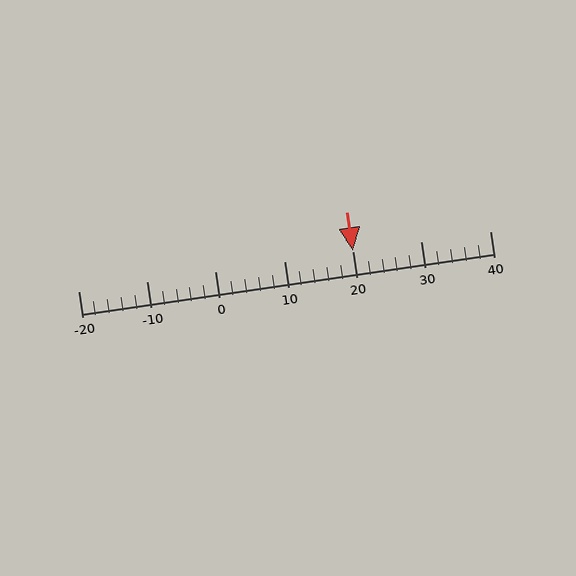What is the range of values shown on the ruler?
The ruler shows values from -20 to 40.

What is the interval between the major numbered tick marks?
The major tick marks are spaced 10 units apart.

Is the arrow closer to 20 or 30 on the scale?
The arrow is closer to 20.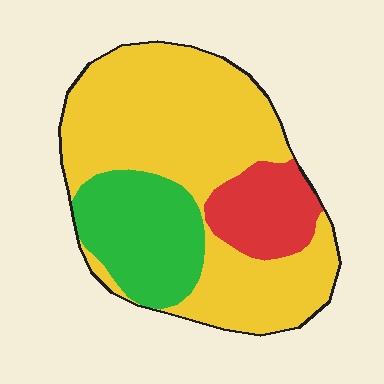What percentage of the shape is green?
Green covers about 25% of the shape.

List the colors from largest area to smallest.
From largest to smallest: yellow, green, red.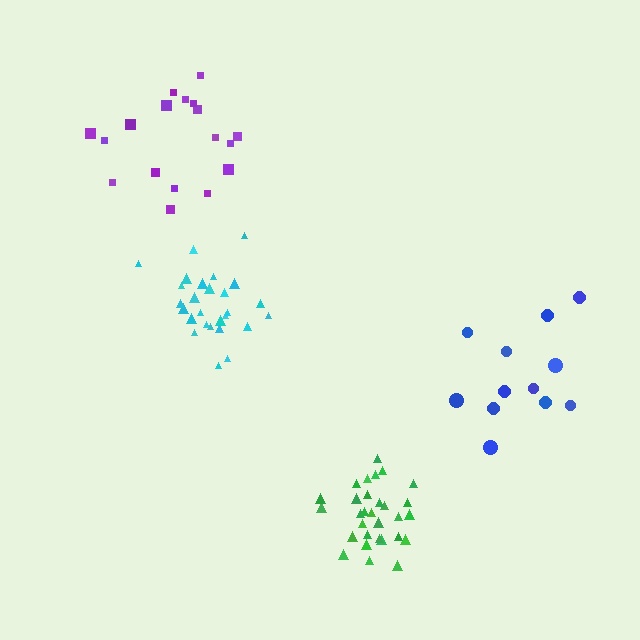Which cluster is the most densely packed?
Green.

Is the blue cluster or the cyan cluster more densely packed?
Cyan.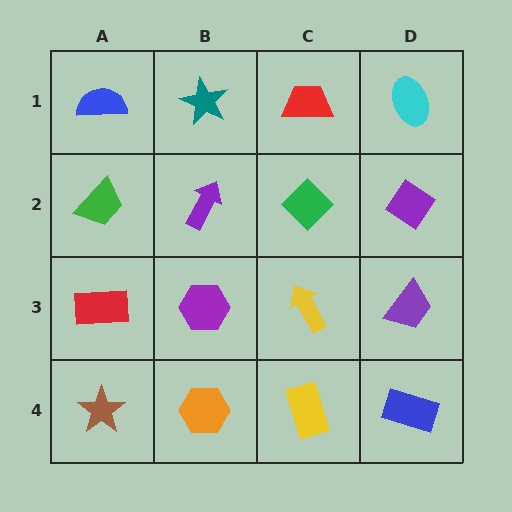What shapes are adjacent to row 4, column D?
A purple trapezoid (row 3, column D), a yellow rectangle (row 4, column C).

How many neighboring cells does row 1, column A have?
2.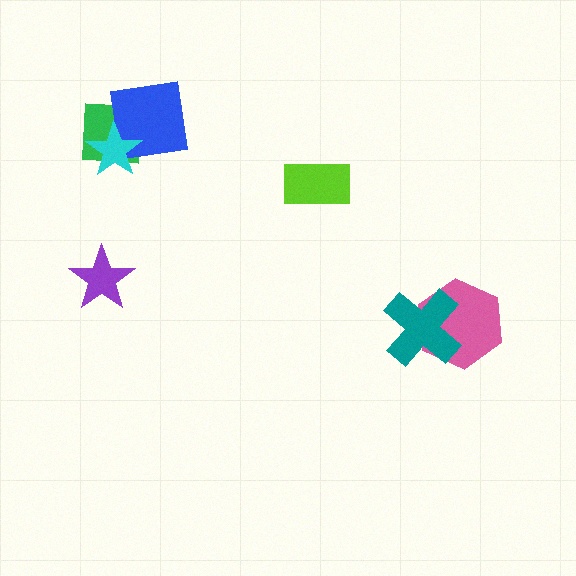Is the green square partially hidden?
Yes, it is partially covered by another shape.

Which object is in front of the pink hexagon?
The teal cross is in front of the pink hexagon.